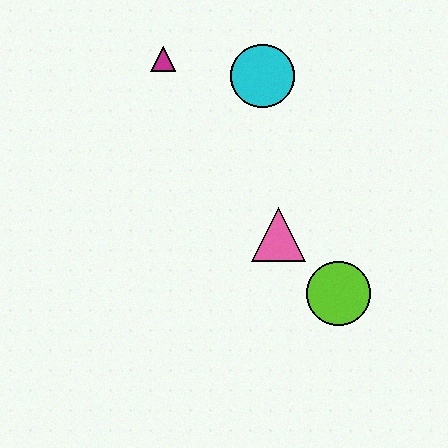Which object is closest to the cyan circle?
The magenta triangle is closest to the cyan circle.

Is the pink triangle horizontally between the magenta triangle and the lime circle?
Yes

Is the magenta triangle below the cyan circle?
No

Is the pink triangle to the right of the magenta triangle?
Yes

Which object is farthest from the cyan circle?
The lime circle is farthest from the cyan circle.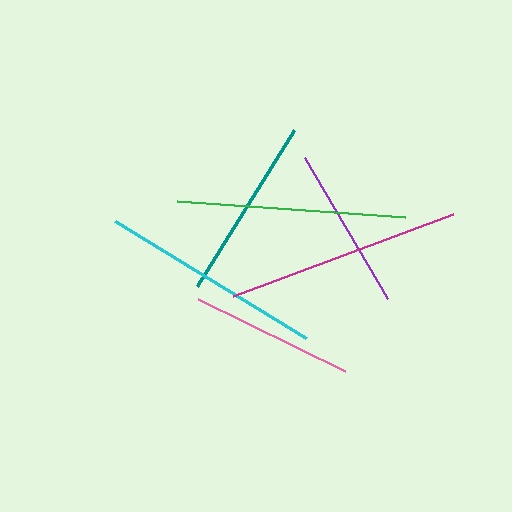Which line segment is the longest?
The magenta line is the longest at approximately 235 pixels.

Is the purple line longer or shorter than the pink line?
The purple line is longer than the pink line.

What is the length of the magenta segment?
The magenta segment is approximately 235 pixels long.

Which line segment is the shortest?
The pink line is the shortest at approximately 164 pixels.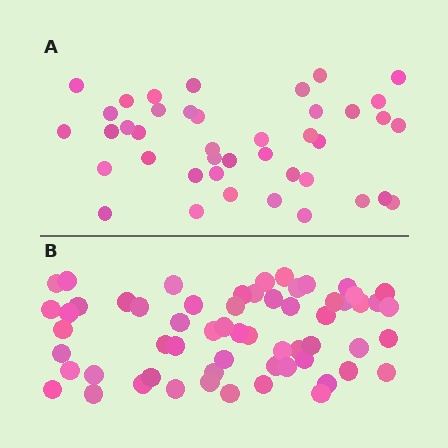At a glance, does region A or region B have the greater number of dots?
Region B (the bottom region) has more dots.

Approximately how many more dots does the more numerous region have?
Region B has approximately 20 more dots than region A.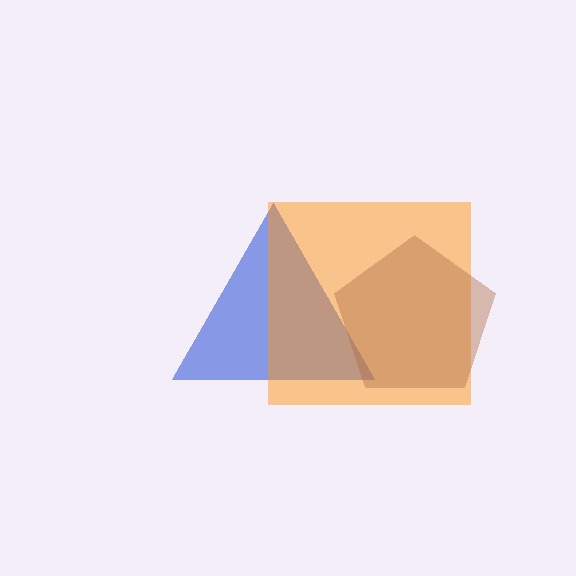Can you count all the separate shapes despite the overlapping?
Yes, there are 3 separate shapes.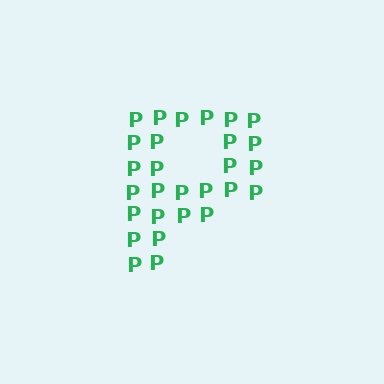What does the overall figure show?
The overall figure shows the letter P.